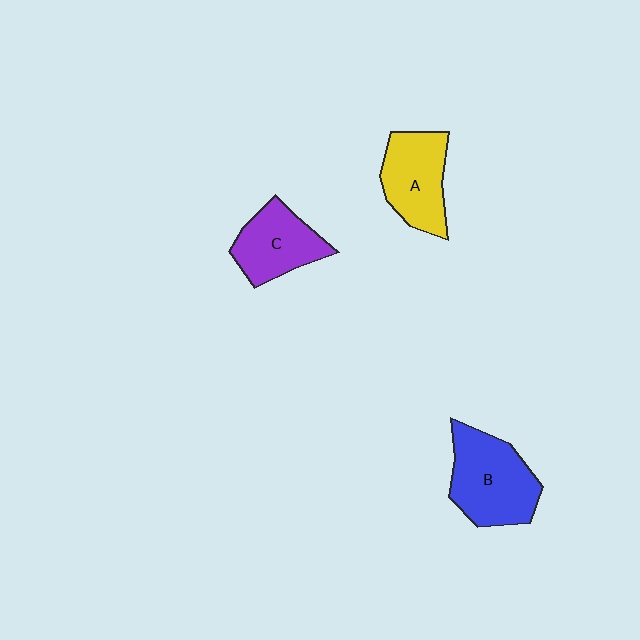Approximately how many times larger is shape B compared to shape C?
Approximately 1.4 times.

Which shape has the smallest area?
Shape C (purple).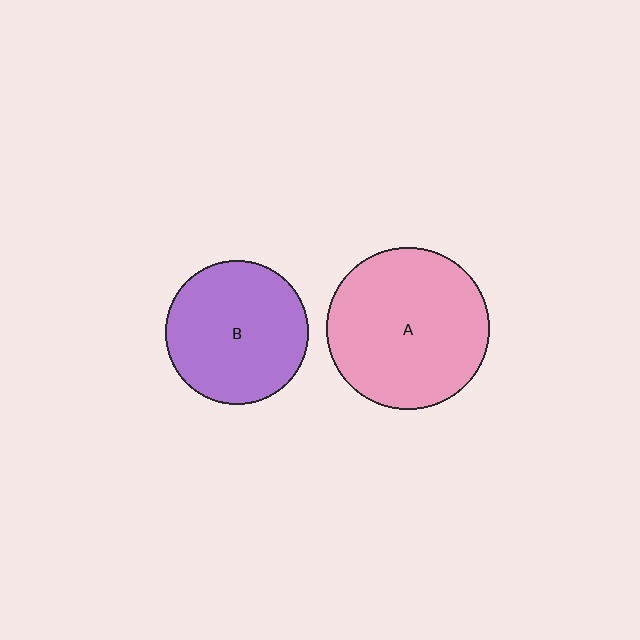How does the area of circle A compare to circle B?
Approximately 1.3 times.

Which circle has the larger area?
Circle A (pink).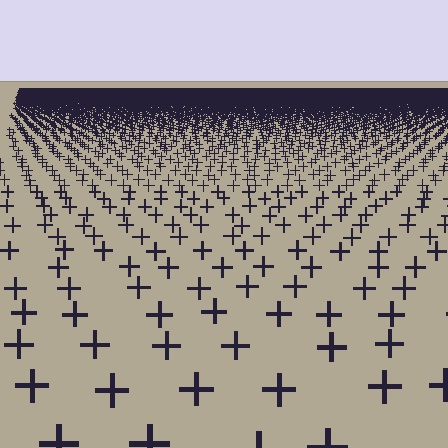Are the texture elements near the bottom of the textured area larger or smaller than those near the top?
Larger. Near the bottom, elements are closer to the viewer and appear at a bigger on-screen size.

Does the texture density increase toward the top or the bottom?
Density increases toward the top.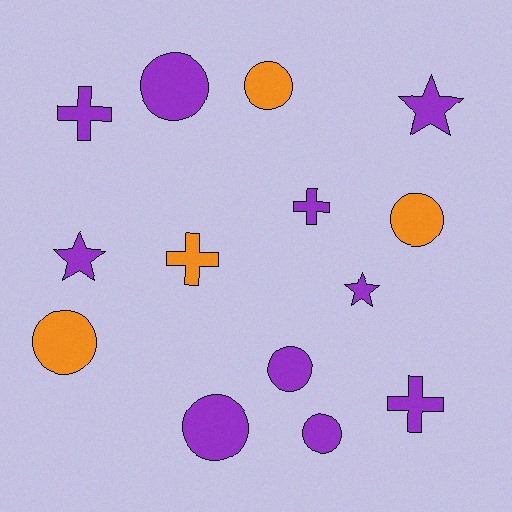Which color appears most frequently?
Purple, with 10 objects.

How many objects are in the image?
There are 14 objects.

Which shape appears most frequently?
Circle, with 7 objects.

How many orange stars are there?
There are no orange stars.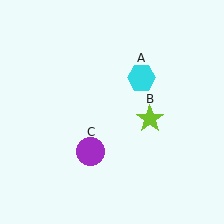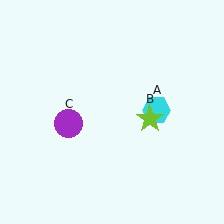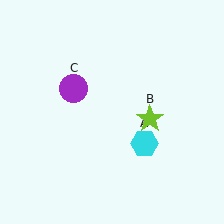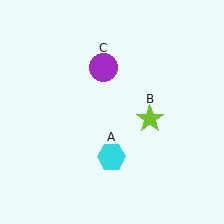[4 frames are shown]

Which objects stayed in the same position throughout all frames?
Lime star (object B) remained stationary.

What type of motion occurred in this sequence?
The cyan hexagon (object A), purple circle (object C) rotated clockwise around the center of the scene.